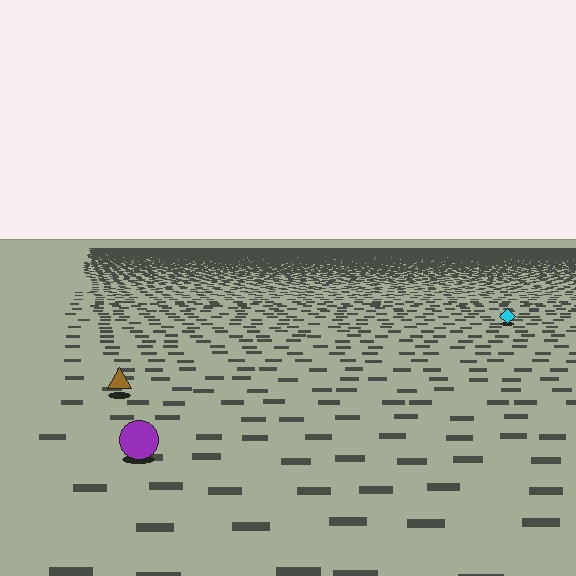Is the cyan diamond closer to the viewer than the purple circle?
No. The purple circle is closer — you can tell from the texture gradient: the ground texture is coarser near it.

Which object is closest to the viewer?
The purple circle is closest. The texture marks near it are larger and more spread out.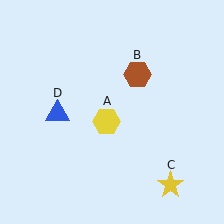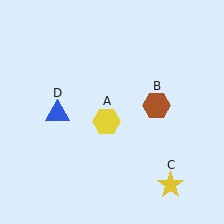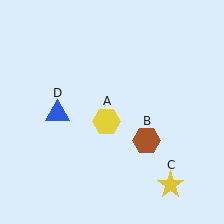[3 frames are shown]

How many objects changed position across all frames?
1 object changed position: brown hexagon (object B).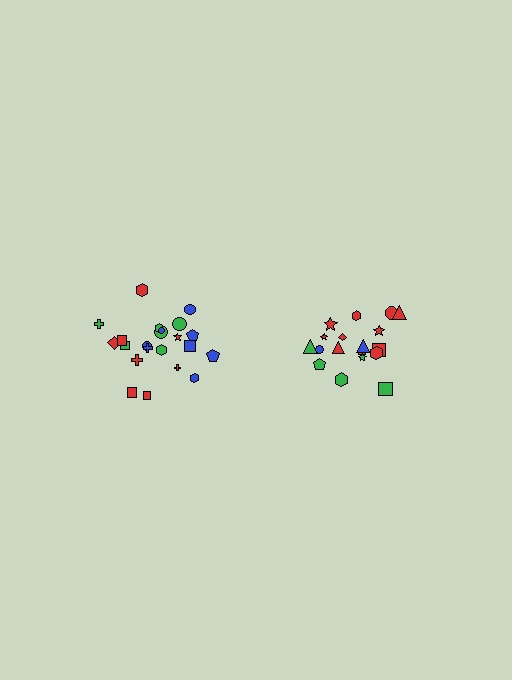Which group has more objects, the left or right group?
The left group.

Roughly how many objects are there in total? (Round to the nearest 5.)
Roughly 40 objects in total.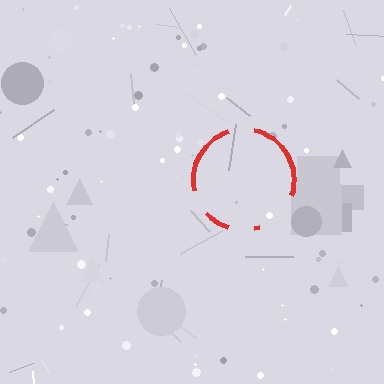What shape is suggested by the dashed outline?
The dashed outline suggests a circle.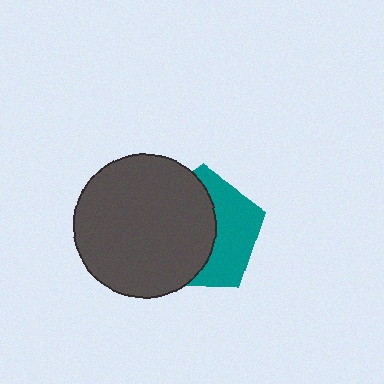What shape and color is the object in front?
The object in front is a dark gray circle.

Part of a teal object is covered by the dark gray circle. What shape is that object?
It is a pentagon.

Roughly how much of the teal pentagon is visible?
A small part of it is visible (roughly 43%).